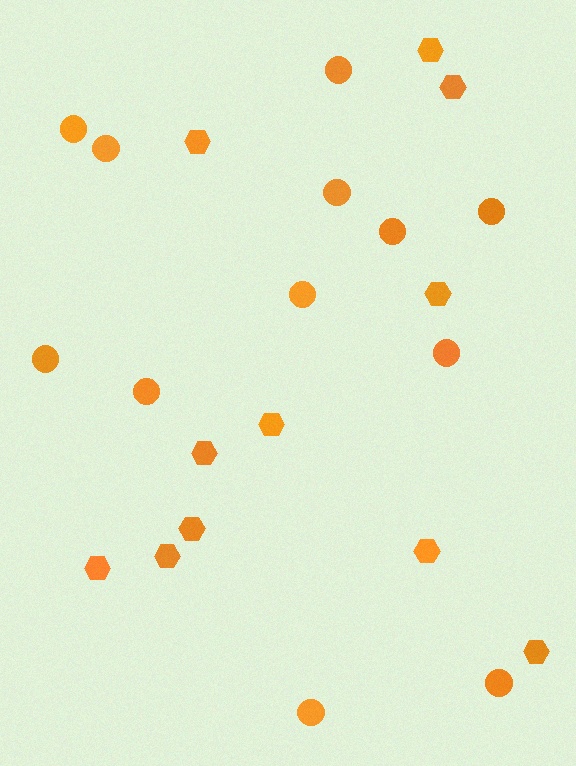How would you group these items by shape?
There are 2 groups: one group of hexagons (11) and one group of circles (12).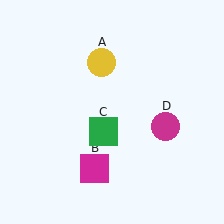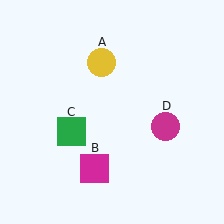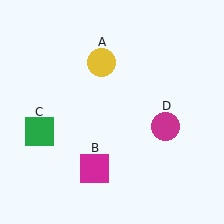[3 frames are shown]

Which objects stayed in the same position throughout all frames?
Yellow circle (object A) and magenta square (object B) and magenta circle (object D) remained stationary.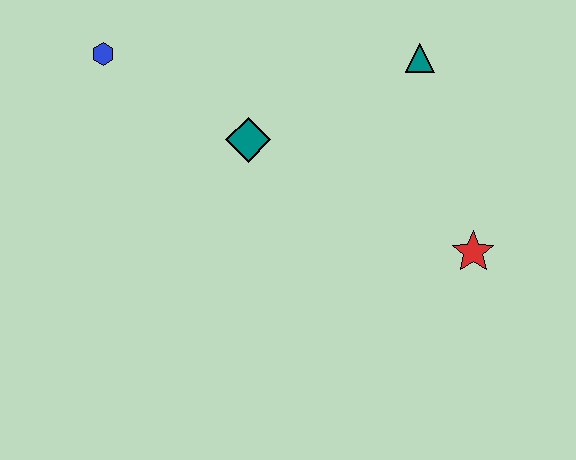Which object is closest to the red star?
The teal triangle is closest to the red star.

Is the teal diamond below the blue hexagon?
Yes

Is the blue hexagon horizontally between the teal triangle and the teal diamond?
No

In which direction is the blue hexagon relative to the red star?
The blue hexagon is to the left of the red star.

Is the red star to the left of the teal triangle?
No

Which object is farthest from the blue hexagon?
The red star is farthest from the blue hexagon.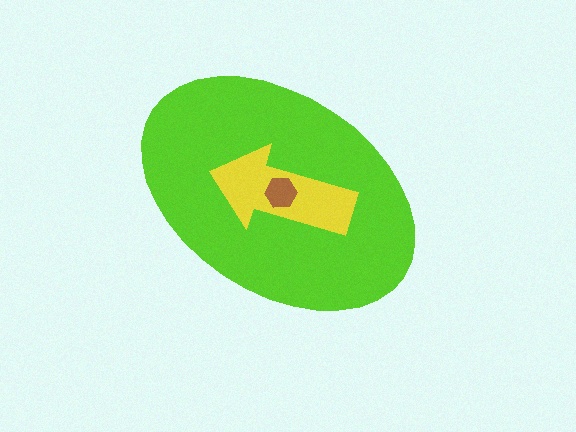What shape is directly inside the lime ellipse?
The yellow arrow.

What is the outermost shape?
The lime ellipse.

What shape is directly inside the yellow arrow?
The brown hexagon.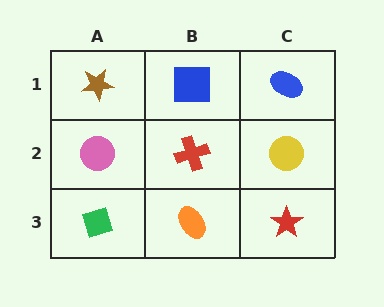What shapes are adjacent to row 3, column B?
A red cross (row 2, column B), a green diamond (row 3, column A), a red star (row 3, column C).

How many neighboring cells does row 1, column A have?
2.